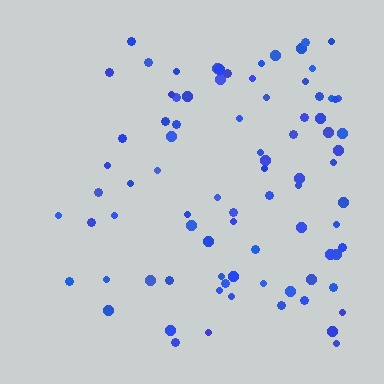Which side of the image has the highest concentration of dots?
The right.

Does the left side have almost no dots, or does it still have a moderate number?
Still a moderate number, just noticeably fewer than the right.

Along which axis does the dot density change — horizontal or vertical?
Horizontal.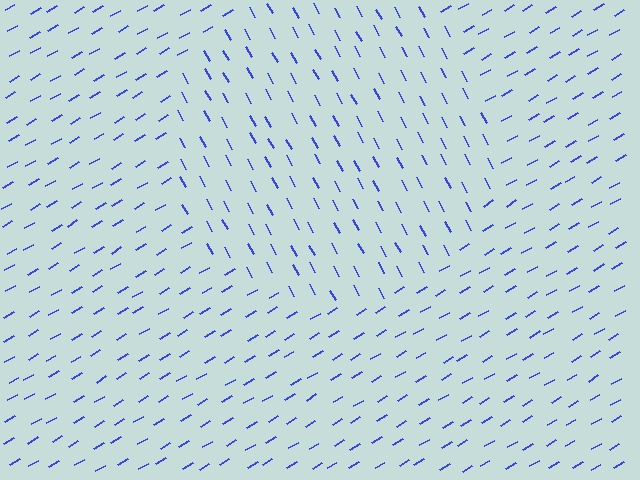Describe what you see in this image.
The image is filled with small blue line segments. A circle region in the image has lines oriented differently from the surrounding lines, creating a visible texture boundary.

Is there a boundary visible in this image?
Yes, there is a texture boundary formed by a change in line orientation.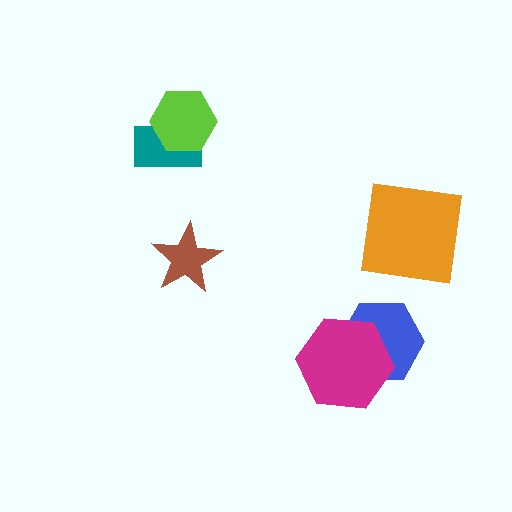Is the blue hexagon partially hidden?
Yes, it is partially covered by another shape.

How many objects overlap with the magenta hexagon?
1 object overlaps with the magenta hexagon.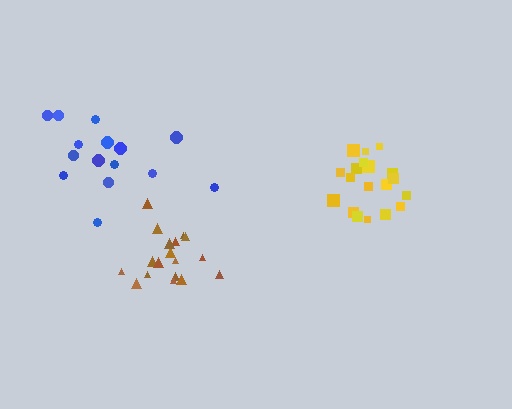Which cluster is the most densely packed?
Yellow.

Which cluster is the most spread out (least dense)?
Blue.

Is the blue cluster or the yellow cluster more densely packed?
Yellow.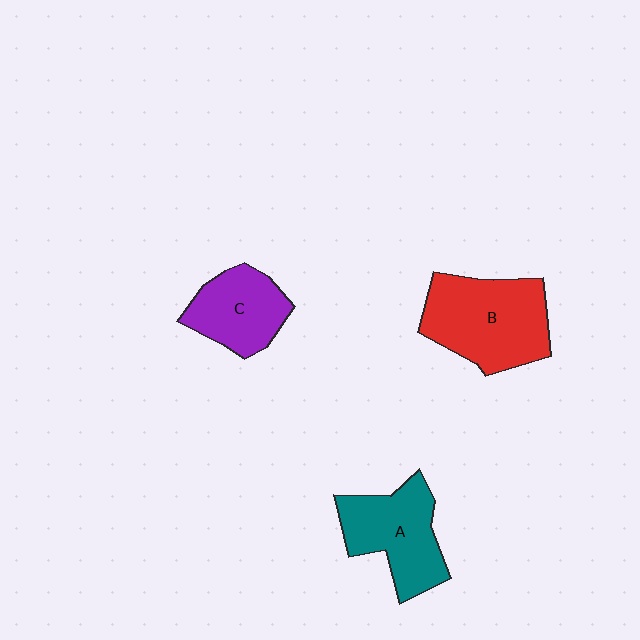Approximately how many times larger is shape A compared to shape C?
Approximately 1.3 times.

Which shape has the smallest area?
Shape C (purple).